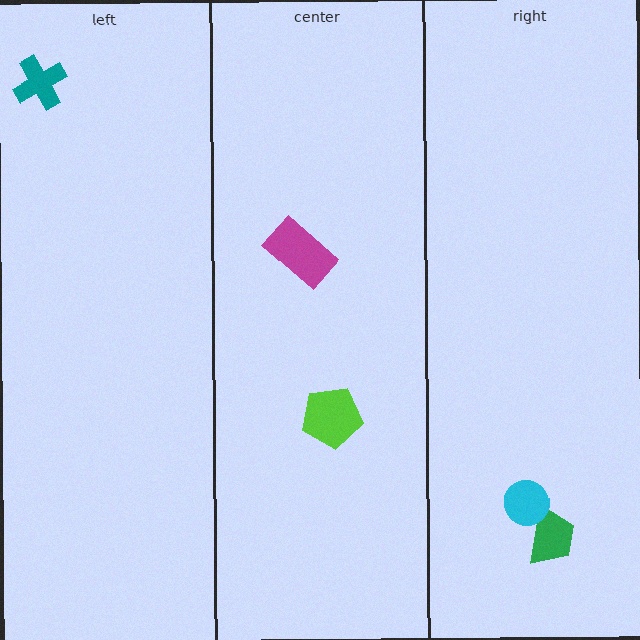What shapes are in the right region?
The green trapezoid, the cyan circle.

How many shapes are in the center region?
2.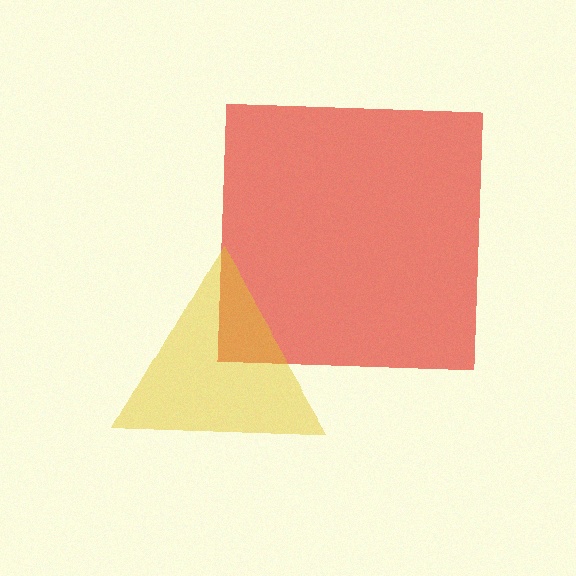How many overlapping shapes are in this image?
There are 2 overlapping shapes in the image.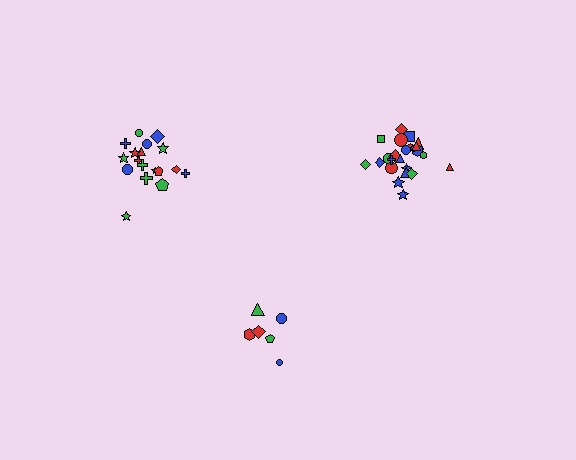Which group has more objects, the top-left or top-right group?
The top-right group.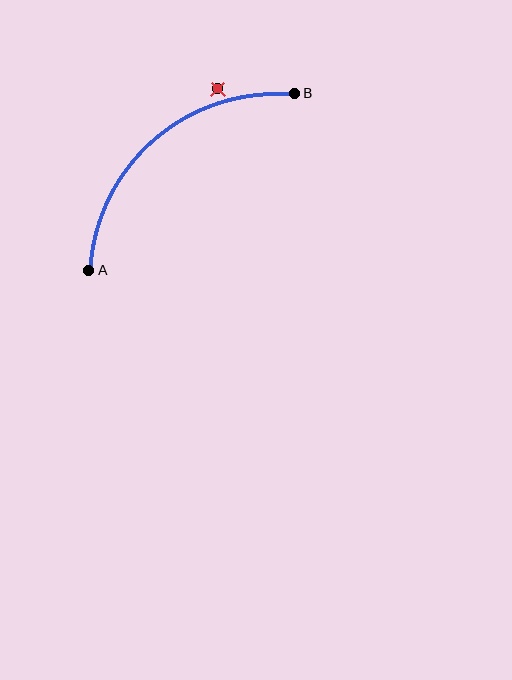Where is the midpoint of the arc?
The arc midpoint is the point on the curve farthest from the straight line joining A and B. It sits above and to the left of that line.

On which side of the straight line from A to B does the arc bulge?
The arc bulges above and to the left of the straight line connecting A and B.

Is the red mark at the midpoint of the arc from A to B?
No — the red mark does not lie on the arc at all. It sits slightly outside the curve.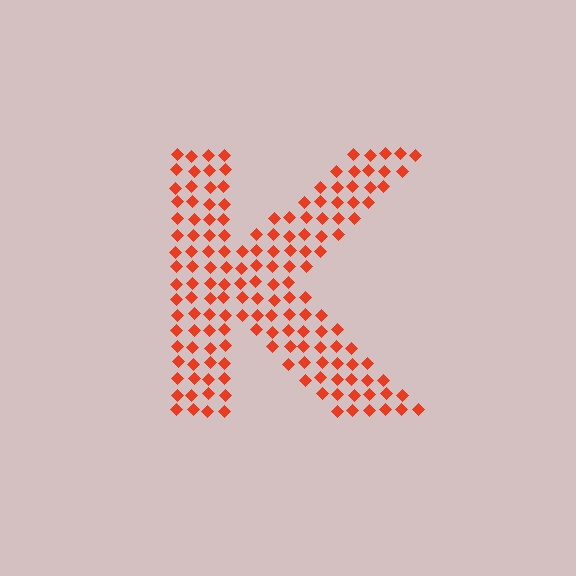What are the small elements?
The small elements are diamonds.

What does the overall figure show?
The overall figure shows the letter K.